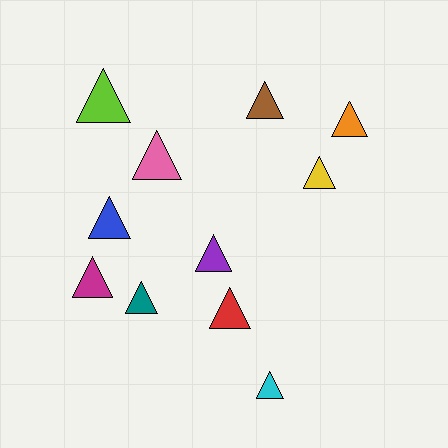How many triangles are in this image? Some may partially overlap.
There are 11 triangles.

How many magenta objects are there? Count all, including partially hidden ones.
There is 1 magenta object.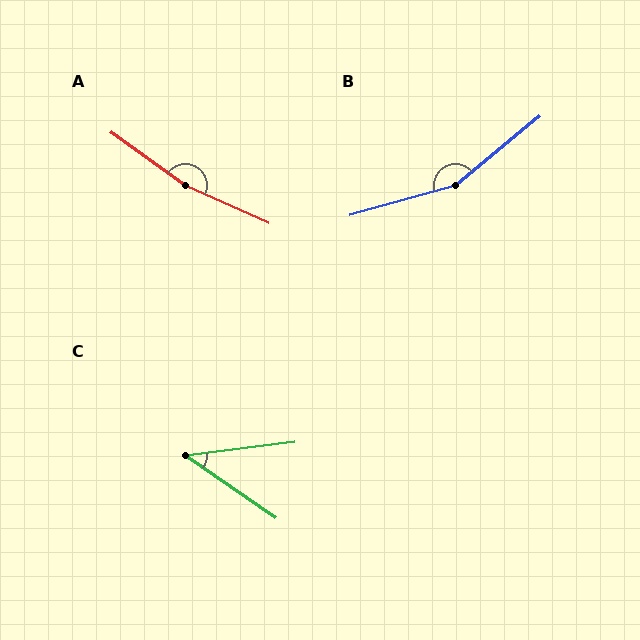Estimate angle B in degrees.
Approximately 156 degrees.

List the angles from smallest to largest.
C (42°), B (156°), A (168°).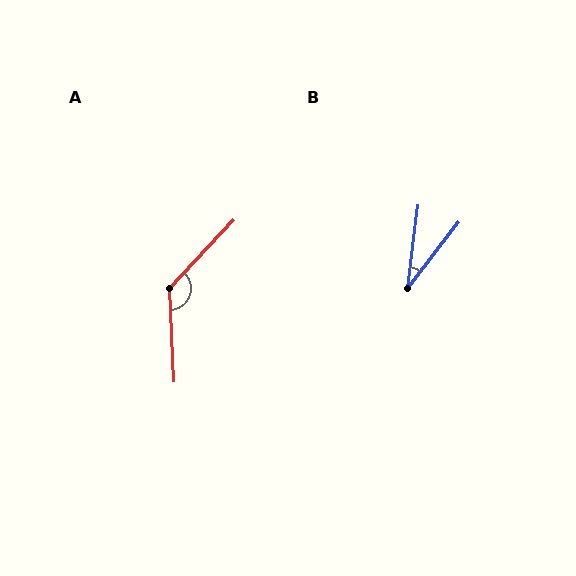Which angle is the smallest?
B, at approximately 31 degrees.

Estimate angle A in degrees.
Approximately 134 degrees.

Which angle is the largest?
A, at approximately 134 degrees.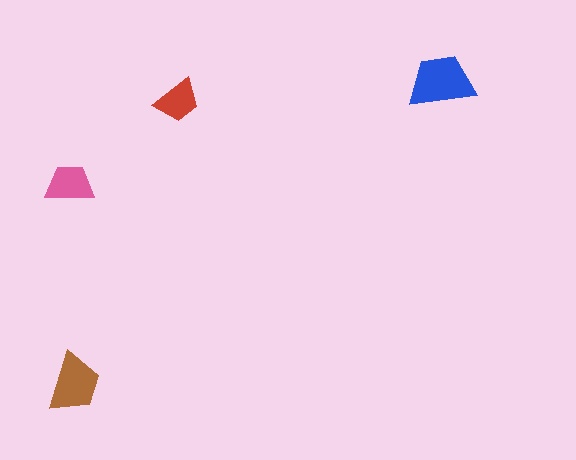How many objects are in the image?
There are 4 objects in the image.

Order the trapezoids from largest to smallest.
the blue one, the brown one, the pink one, the red one.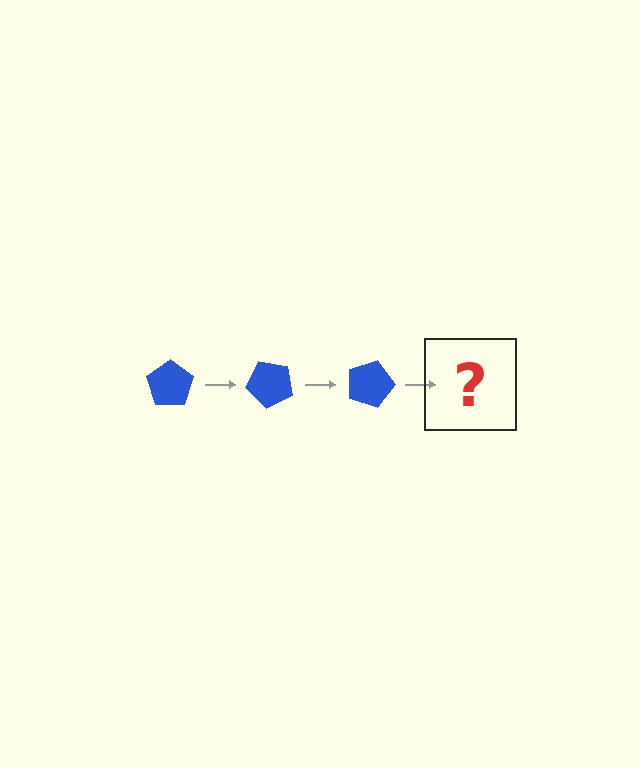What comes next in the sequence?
The next element should be a blue pentagon rotated 135 degrees.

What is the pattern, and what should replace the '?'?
The pattern is that the pentagon rotates 45 degrees each step. The '?' should be a blue pentagon rotated 135 degrees.